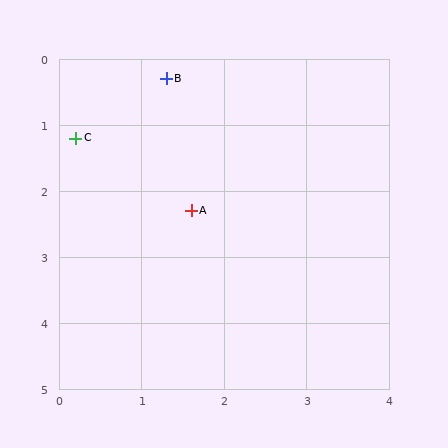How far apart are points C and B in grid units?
Points C and B are about 1.4 grid units apart.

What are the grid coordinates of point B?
Point B is at approximately (1.3, 0.3).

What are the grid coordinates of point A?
Point A is at approximately (1.6, 2.3).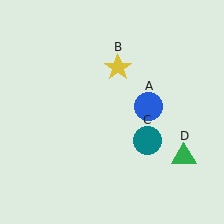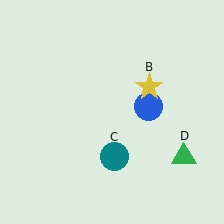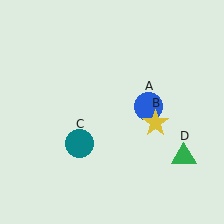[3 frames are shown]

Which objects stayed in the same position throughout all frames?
Blue circle (object A) and green triangle (object D) remained stationary.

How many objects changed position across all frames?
2 objects changed position: yellow star (object B), teal circle (object C).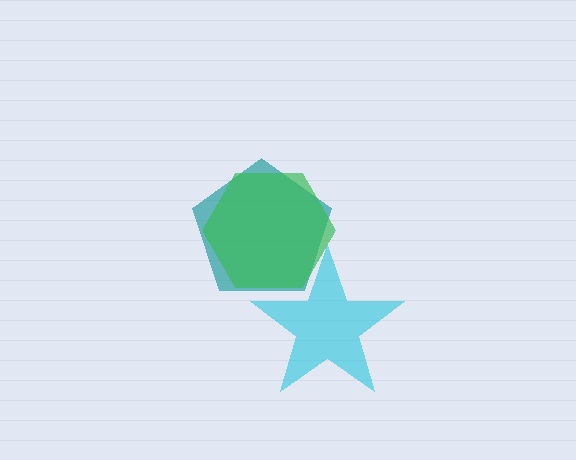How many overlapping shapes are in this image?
There are 3 overlapping shapes in the image.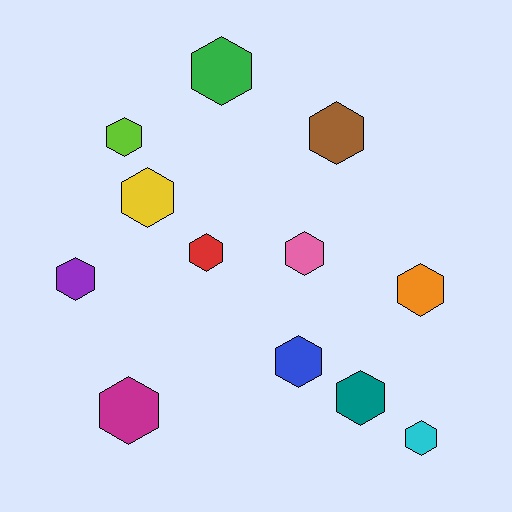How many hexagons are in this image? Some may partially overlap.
There are 12 hexagons.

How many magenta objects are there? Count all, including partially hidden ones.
There is 1 magenta object.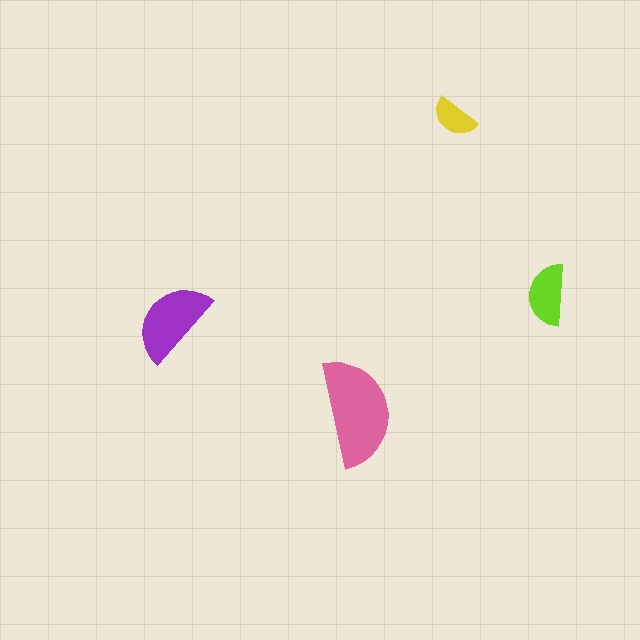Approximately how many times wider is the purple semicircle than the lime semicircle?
About 1.5 times wider.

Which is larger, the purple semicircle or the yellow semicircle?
The purple one.